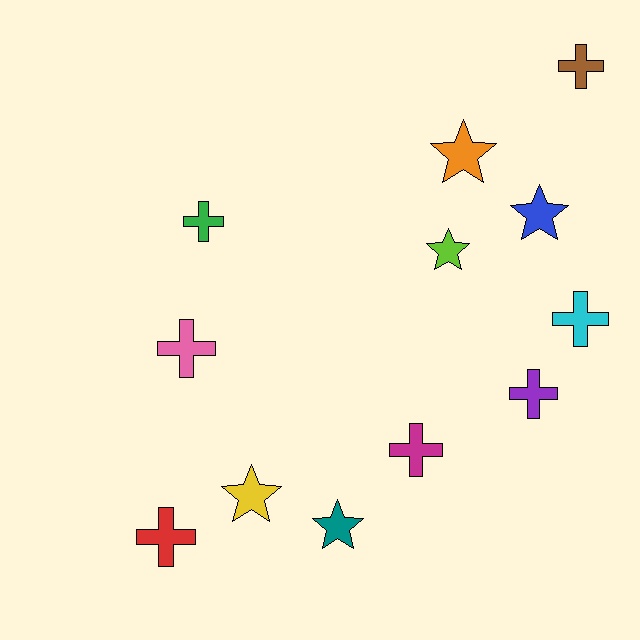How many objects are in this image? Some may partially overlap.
There are 12 objects.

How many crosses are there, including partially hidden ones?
There are 7 crosses.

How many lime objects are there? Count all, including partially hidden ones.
There is 1 lime object.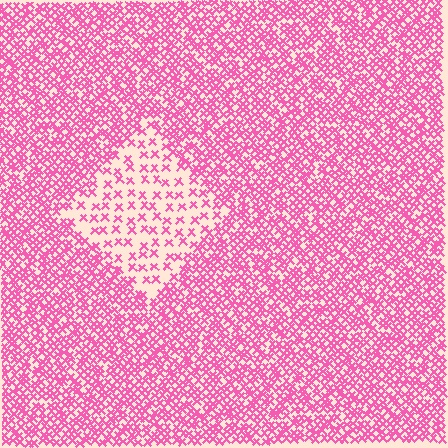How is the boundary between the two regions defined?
The boundary is defined by a change in element density (approximately 2.8x ratio). All elements are the same color, size, and shape.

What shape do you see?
I see a diamond.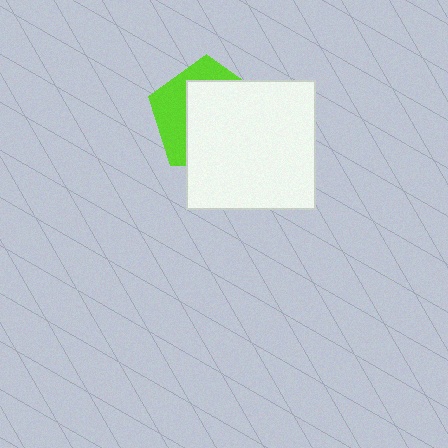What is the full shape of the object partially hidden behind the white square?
The partially hidden object is a lime pentagon.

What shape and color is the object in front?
The object in front is a white square.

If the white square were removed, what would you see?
You would see the complete lime pentagon.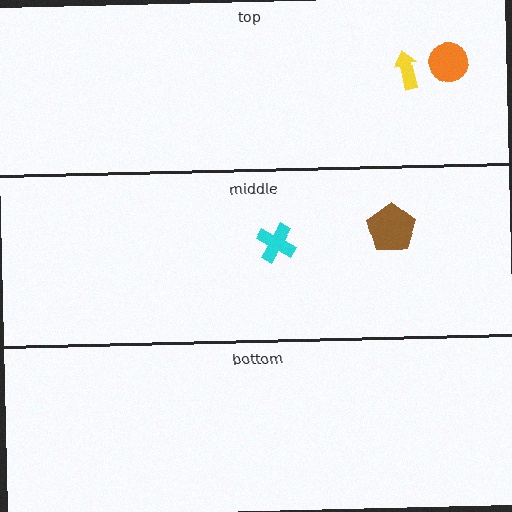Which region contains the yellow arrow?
The top region.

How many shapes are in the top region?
2.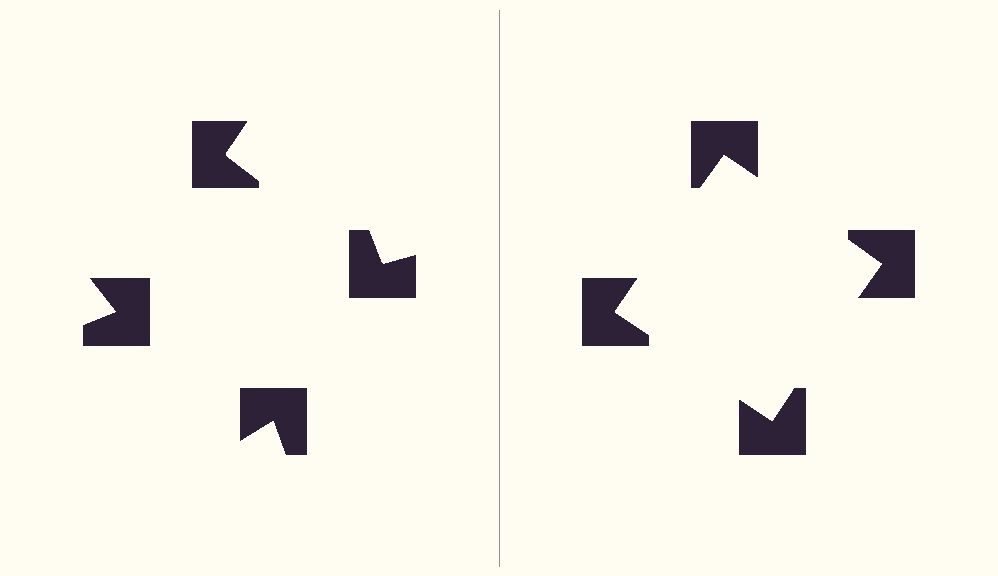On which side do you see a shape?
An illusory square appears on the right side. On the left side the wedge cuts are rotated, so no coherent shape forms.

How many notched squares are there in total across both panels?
8 — 4 on each side.